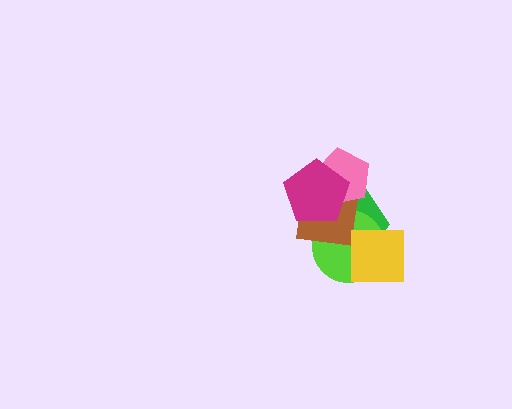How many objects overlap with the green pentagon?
5 objects overlap with the green pentagon.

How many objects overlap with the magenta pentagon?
4 objects overlap with the magenta pentagon.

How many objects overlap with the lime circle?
4 objects overlap with the lime circle.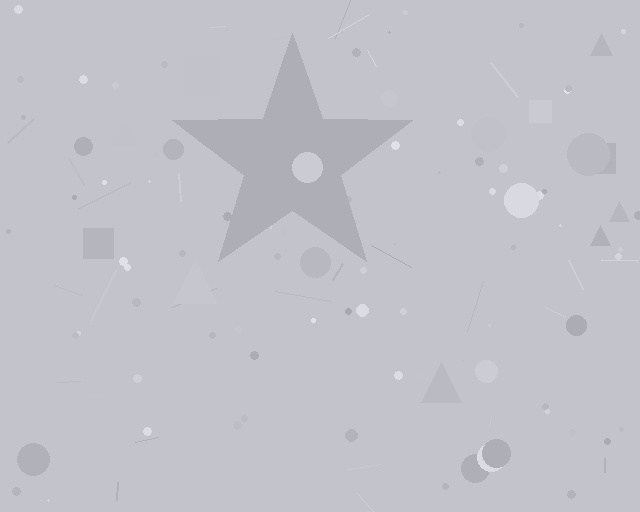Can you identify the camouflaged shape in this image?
The camouflaged shape is a star.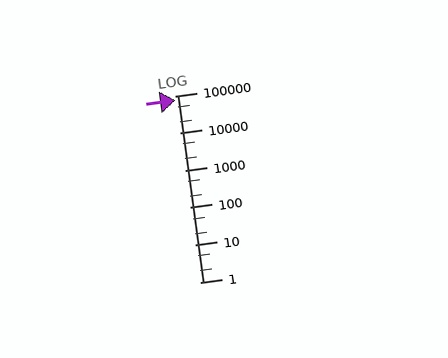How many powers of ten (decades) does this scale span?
The scale spans 5 decades, from 1 to 100000.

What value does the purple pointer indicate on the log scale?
The pointer indicates approximately 74000.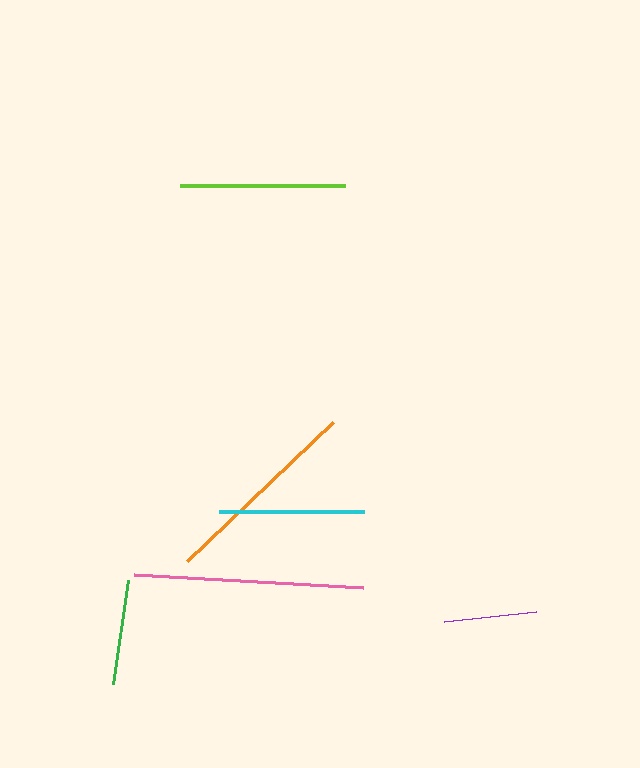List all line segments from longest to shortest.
From longest to shortest: pink, orange, lime, cyan, green, purple.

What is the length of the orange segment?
The orange segment is approximately 201 pixels long.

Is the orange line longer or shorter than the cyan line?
The orange line is longer than the cyan line.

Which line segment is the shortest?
The purple line is the shortest at approximately 92 pixels.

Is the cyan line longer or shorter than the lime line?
The lime line is longer than the cyan line.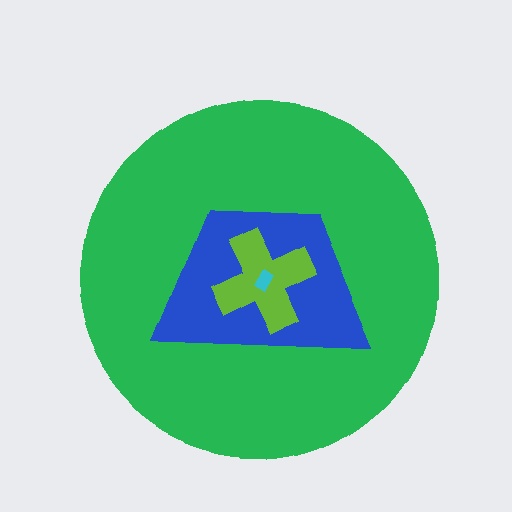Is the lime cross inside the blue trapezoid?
Yes.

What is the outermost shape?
The green circle.